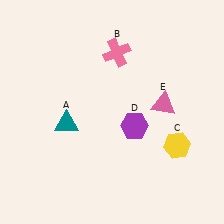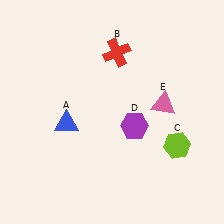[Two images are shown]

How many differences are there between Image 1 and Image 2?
There are 3 differences between the two images.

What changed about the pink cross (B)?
In Image 1, B is pink. In Image 2, it changed to red.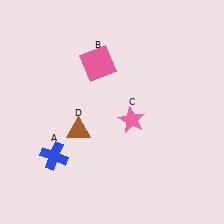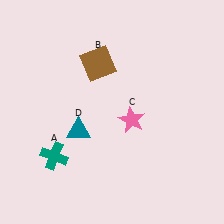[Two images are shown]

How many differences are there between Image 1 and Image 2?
There are 3 differences between the two images.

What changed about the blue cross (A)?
In Image 1, A is blue. In Image 2, it changed to teal.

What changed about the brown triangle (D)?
In Image 1, D is brown. In Image 2, it changed to teal.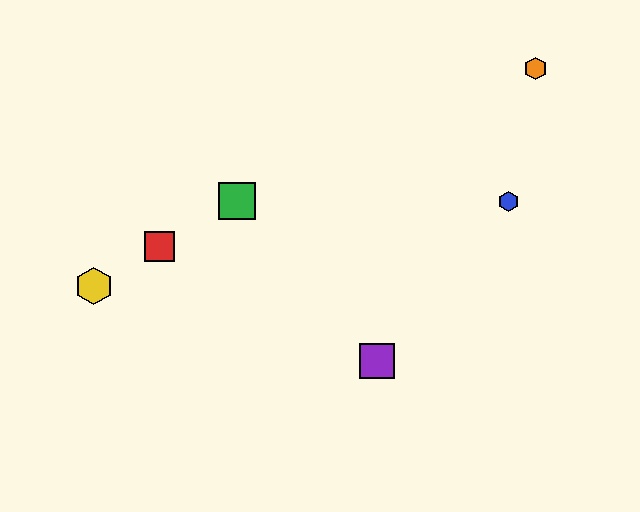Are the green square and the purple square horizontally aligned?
No, the green square is at y≈201 and the purple square is at y≈361.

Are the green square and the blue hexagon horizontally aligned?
Yes, both are at y≈201.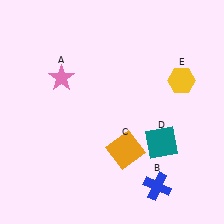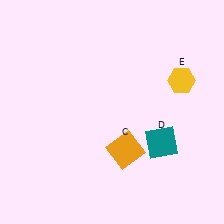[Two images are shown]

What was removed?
The pink star (A), the blue cross (B) were removed in Image 2.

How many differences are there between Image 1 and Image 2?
There are 2 differences between the two images.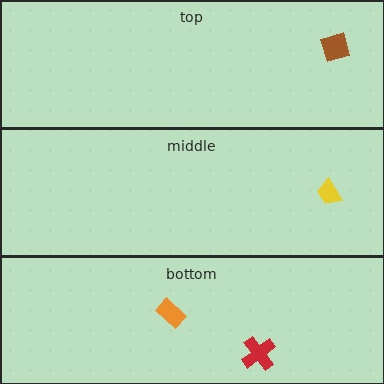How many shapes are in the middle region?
1.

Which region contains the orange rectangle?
The bottom region.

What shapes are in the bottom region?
The orange rectangle, the red cross.